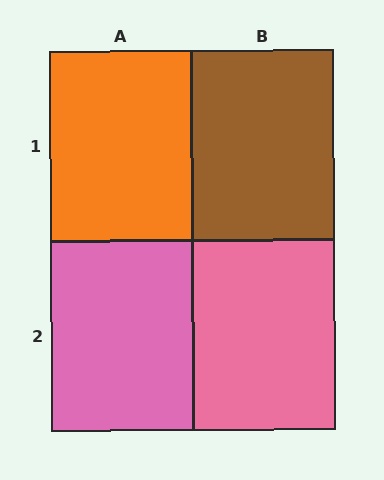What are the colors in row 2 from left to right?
Pink, pink.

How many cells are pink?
2 cells are pink.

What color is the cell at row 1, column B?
Brown.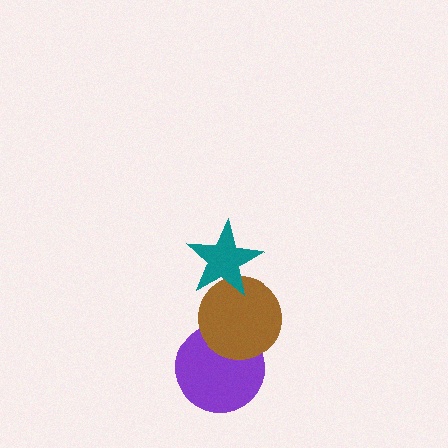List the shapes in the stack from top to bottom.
From top to bottom: the teal star, the brown circle, the purple circle.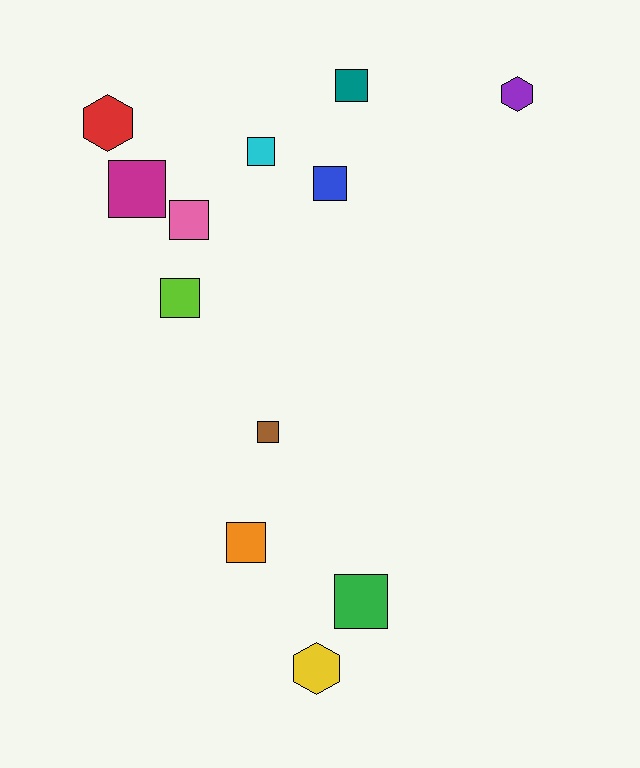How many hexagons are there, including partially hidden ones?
There are 3 hexagons.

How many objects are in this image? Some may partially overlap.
There are 12 objects.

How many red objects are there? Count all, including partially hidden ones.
There is 1 red object.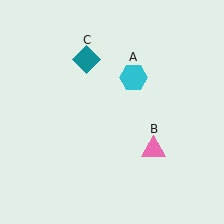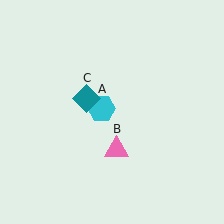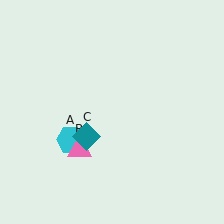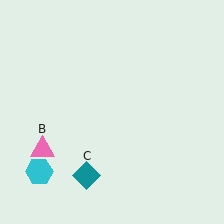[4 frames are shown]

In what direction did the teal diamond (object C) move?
The teal diamond (object C) moved down.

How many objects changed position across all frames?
3 objects changed position: cyan hexagon (object A), pink triangle (object B), teal diamond (object C).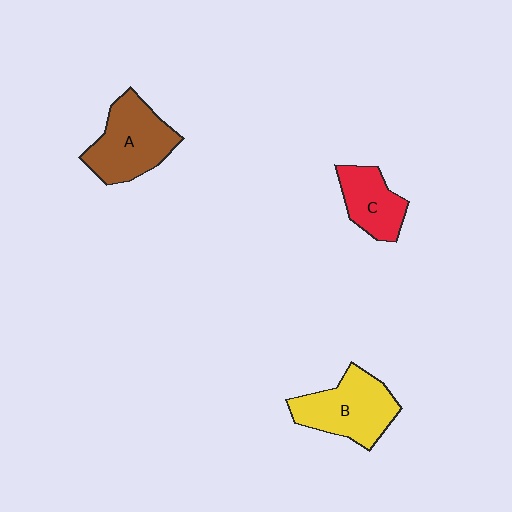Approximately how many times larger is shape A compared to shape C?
Approximately 1.5 times.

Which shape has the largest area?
Shape A (brown).